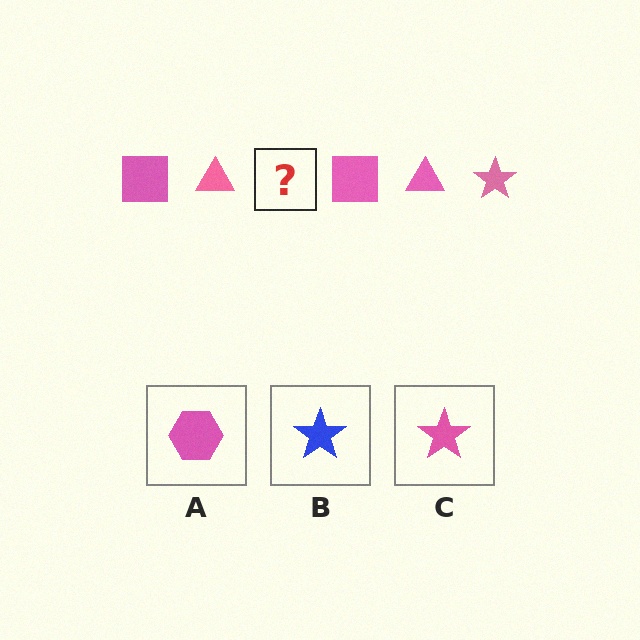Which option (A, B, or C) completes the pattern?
C.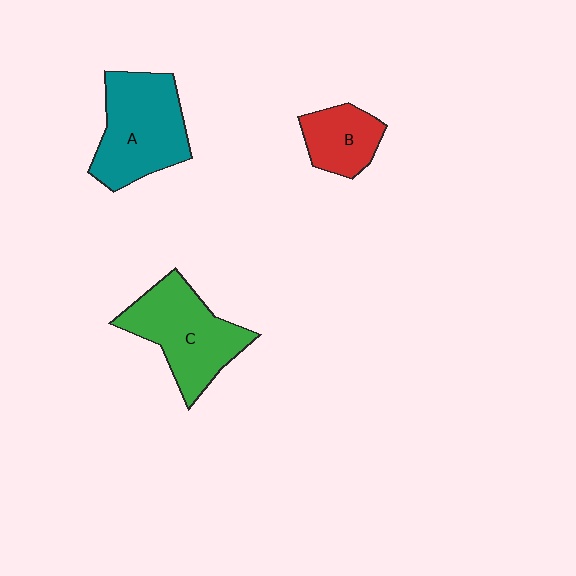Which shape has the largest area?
Shape A (teal).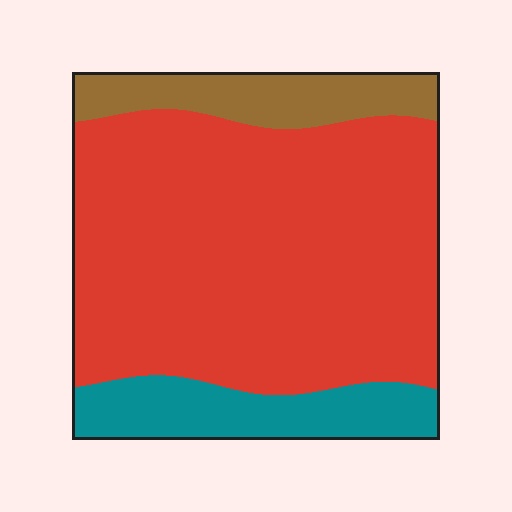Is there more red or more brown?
Red.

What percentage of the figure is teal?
Teal covers 15% of the figure.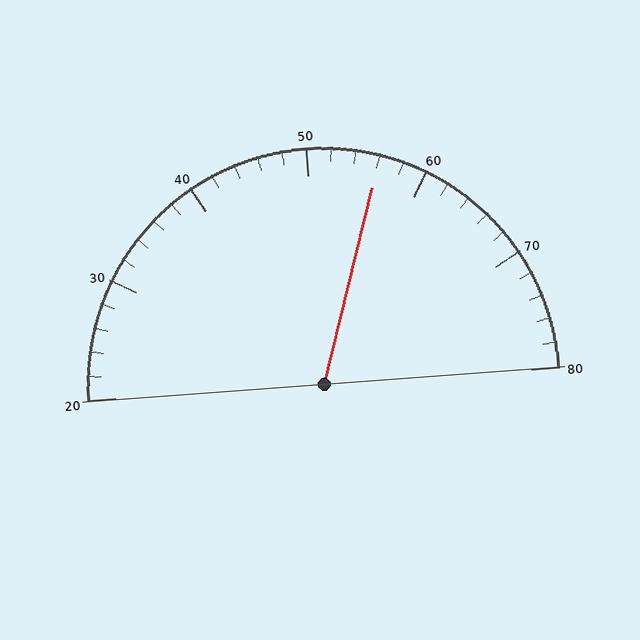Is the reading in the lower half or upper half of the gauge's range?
The reading is in the upper half of the range (20 to 80).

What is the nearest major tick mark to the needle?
The nearest major tick mark is 60.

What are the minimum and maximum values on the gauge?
The gauge ranges from 20 to 80.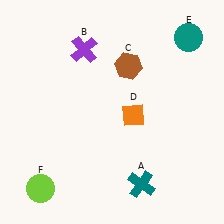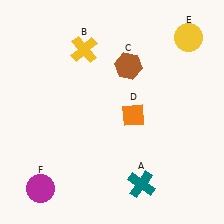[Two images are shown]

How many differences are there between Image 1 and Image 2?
There are 3 differences between the two images.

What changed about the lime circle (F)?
In Image 1, F is lime. In Image 2, it changed to magenta.